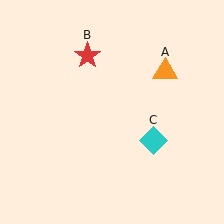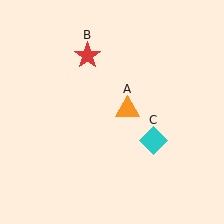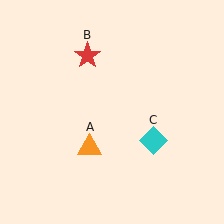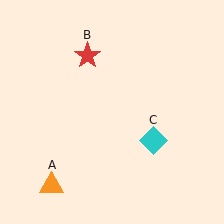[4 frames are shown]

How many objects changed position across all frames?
1 object changed position: orange triangle (object A).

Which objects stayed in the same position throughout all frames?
Red star (object B) and cyan diamond (object C) remained stationary.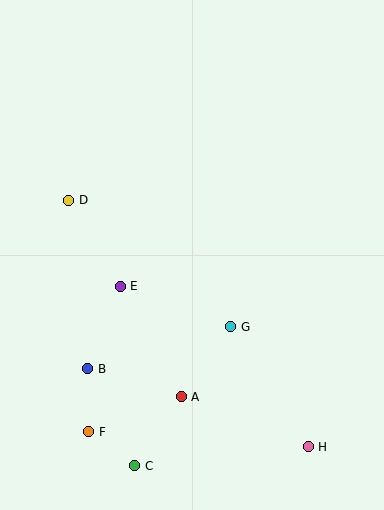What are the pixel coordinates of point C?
Point C is at (135, 466).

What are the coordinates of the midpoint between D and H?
The midpoint between D and H is at (188, 324).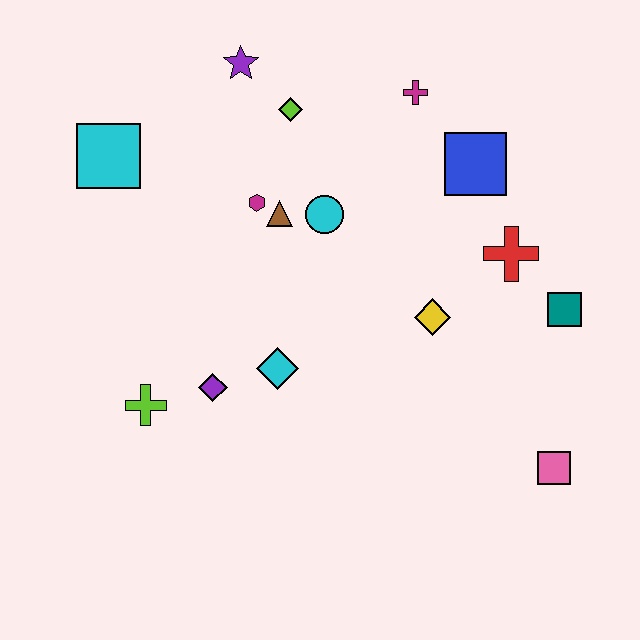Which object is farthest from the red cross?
The cyan square is farthest from the red cross.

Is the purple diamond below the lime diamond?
Yes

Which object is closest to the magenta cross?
The blue square is closest to the magenta cross.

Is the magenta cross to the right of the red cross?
No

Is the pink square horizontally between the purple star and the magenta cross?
No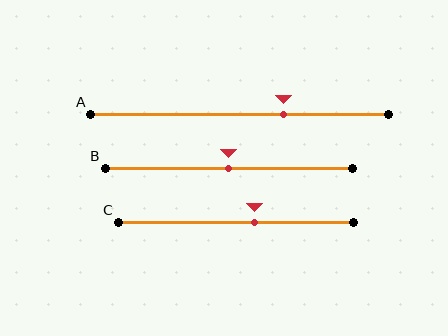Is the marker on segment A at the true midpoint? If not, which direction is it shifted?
No, the marker on segment A is shifted to the right by about 15% of the segment length.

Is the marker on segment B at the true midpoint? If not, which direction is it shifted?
Yes, the marker on segment B is at the true midpoint.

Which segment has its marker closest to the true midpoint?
Segment B has its marker closest to the true midpoint.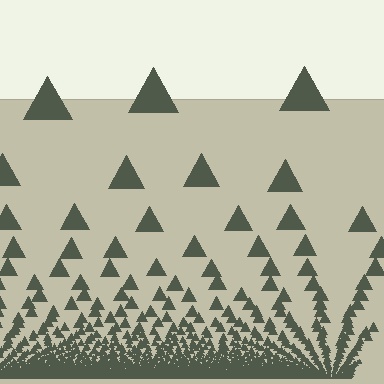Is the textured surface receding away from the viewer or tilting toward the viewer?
The surface appears to tilt toward the viewer. Texture elements get larger and sparser toward the top.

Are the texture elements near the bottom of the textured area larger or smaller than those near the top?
Smaller. The gradient is inverted — elements near the bottom are smaller and denser.